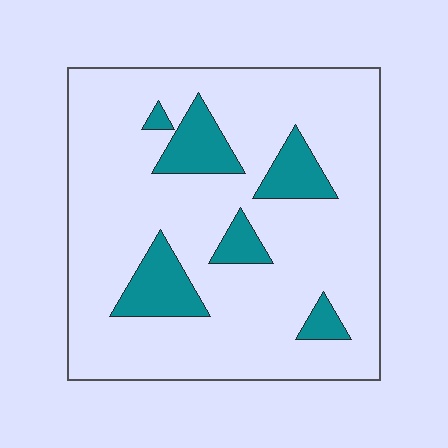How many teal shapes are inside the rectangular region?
6.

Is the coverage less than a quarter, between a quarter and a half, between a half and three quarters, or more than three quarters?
Less than a quarter.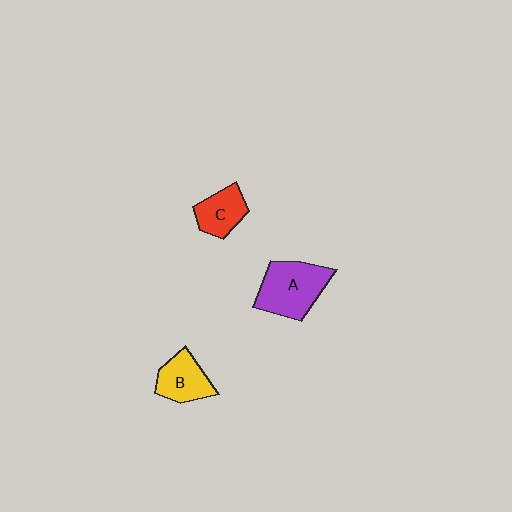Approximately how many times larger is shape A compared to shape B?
Approximately 1.5 times.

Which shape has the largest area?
Shape A (purple).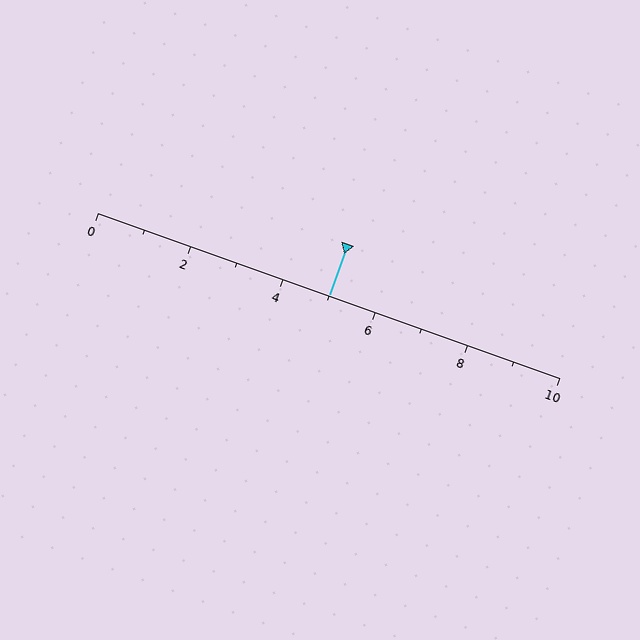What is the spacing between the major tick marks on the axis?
The major ticks are spaced 2 apart.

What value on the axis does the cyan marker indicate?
The marker indicates approximately 5.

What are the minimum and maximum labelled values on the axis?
The axis runs from 0 to 10.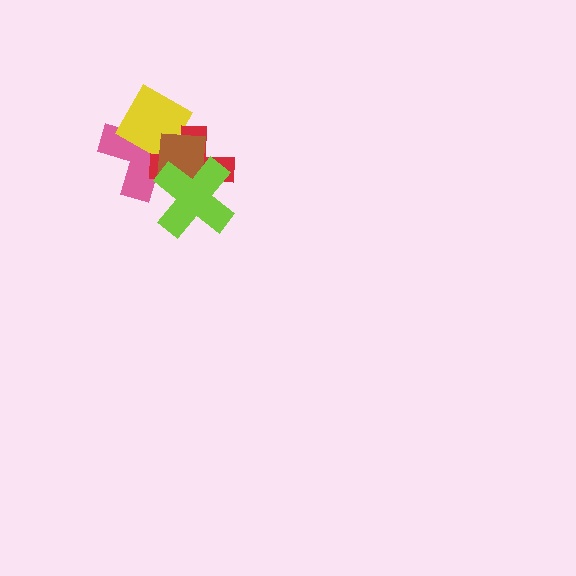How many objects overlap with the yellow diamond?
3 objects overlap with the yellow diamond.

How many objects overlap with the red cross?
4 objects overlap with the red cross.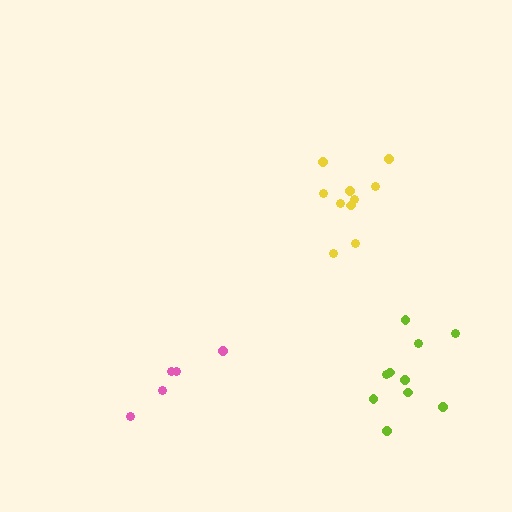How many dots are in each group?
Group 1: 10 dots, Group 2: 10 dots, Group 3: 5 dots (25 total).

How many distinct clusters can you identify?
There are 3 distinct clusters.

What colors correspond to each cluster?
The clusters are colored: lime, yellow, pink.